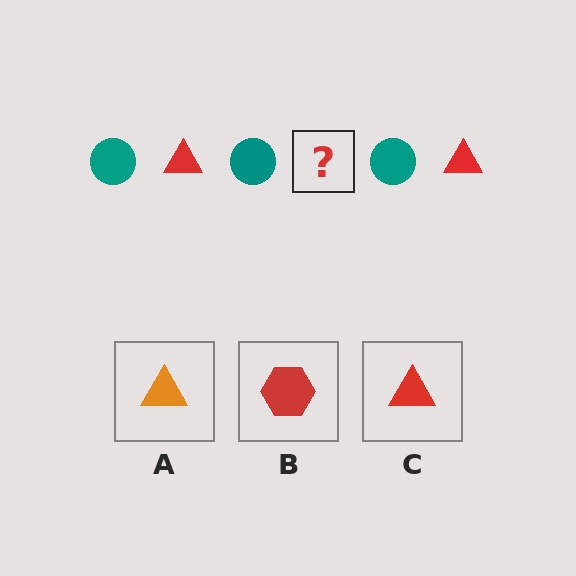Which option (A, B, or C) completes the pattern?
C.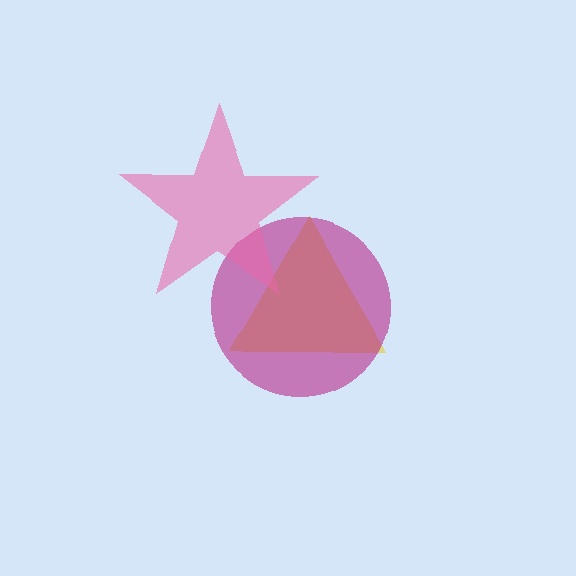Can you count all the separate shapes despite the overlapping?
Yes, there are 3 separate shapes.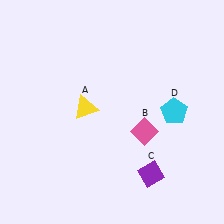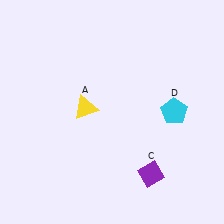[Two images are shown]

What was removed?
The pink diamond (B) was removed in Image 2.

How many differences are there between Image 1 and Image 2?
There is 1 difference between the two images.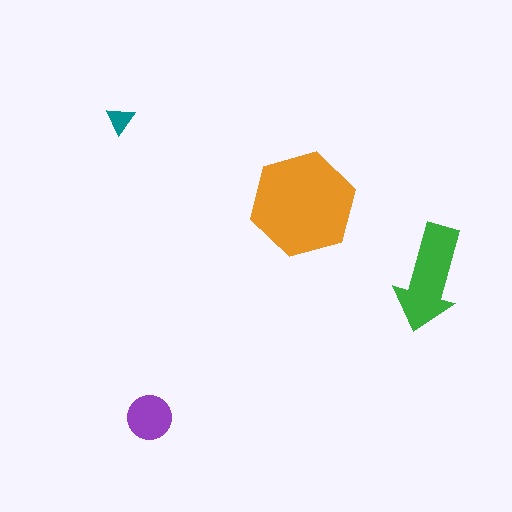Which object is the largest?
The orange hexagon.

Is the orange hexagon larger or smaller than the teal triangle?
Larger.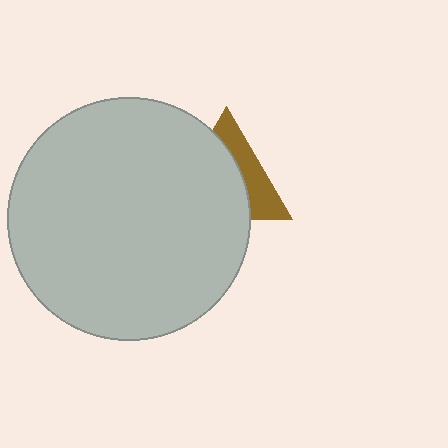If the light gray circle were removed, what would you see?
You would see the complete brown triangle.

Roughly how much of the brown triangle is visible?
A small part of it is visible (roughly 38%).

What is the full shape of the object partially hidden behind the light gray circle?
The partially hidden object is a brown triangle.